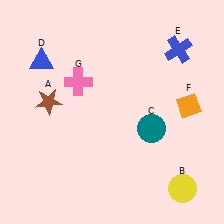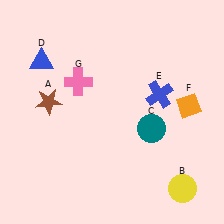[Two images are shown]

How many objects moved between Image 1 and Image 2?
1 object moved between the two images.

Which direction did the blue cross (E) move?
The blue cross (E) moved down.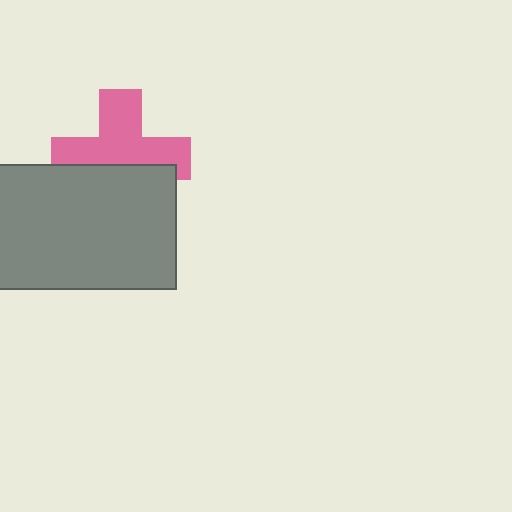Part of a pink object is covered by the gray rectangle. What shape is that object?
It is a cross.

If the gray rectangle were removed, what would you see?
You would see the complete pink cross.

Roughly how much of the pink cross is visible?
About half of it is visible (roughly 59%).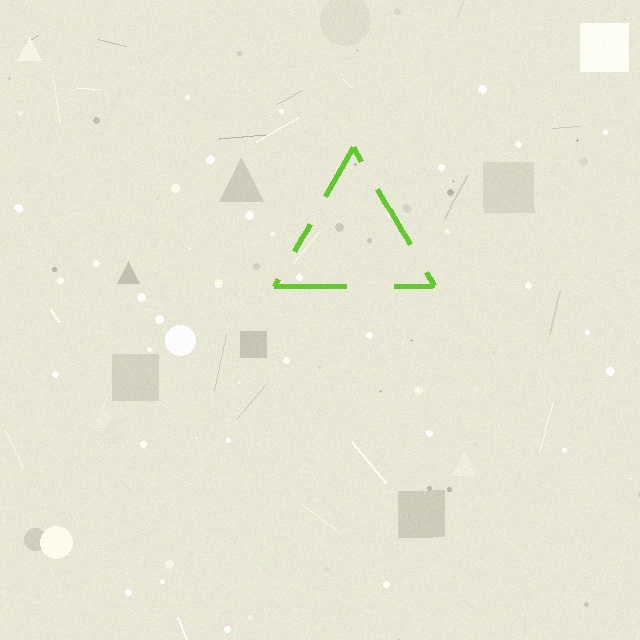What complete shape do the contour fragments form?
The contour fragments form a triangle.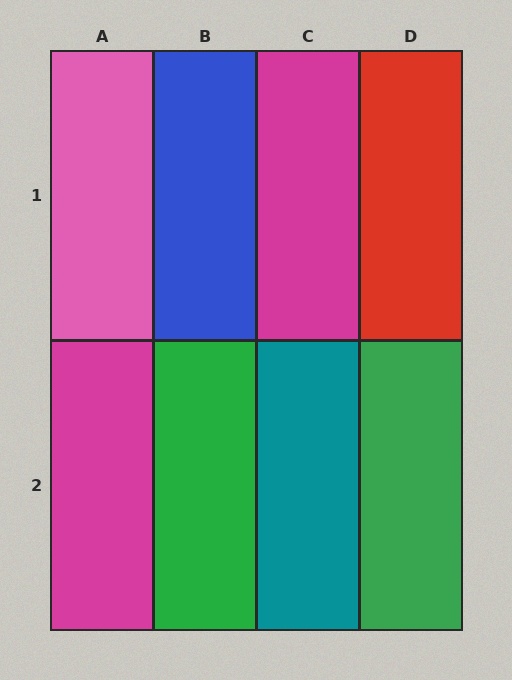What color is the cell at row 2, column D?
Green.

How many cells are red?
1 cell is red.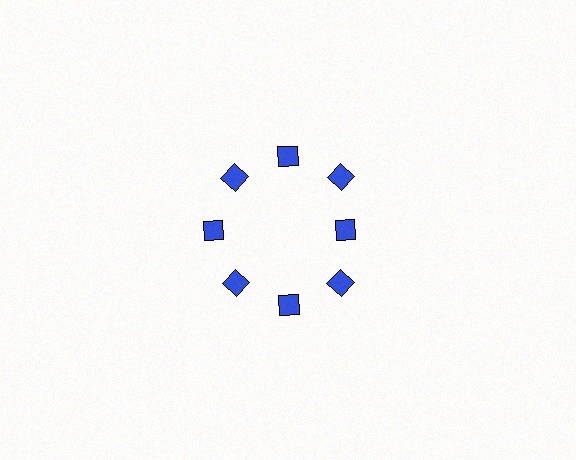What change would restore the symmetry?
The symmetry would be restored by moving it outward, back onto the ring so that all 8 squares sit at equal angles and equal distance from the center.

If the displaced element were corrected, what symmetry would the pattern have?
It would have 8-fold rotational symmetry — the pattern would map onto itself every 45 degrees.